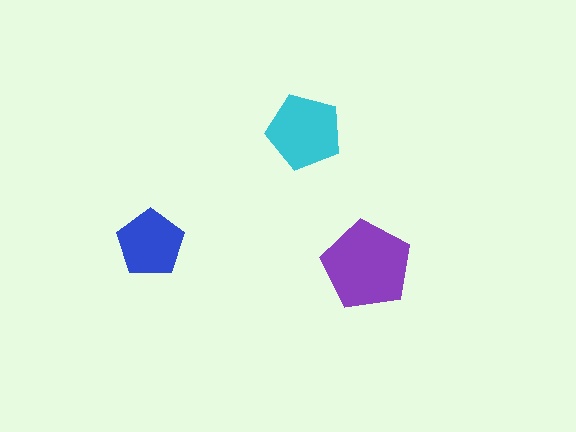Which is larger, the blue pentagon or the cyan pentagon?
The cyan one.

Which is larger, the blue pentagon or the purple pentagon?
The purple one.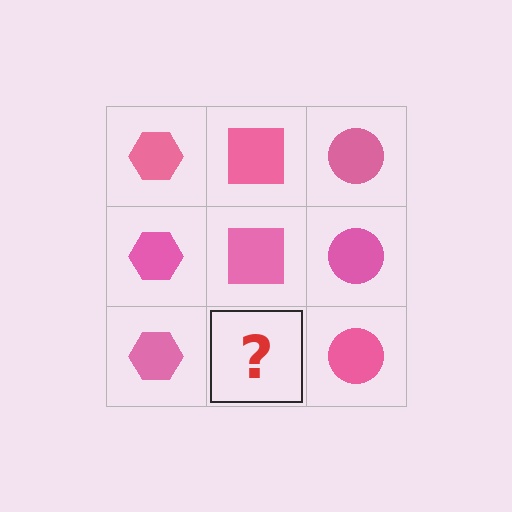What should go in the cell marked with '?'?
The missing cell should contain a pink square.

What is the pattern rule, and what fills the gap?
The rule is that each column has a consistent shape. The gap should be filled with a pink square.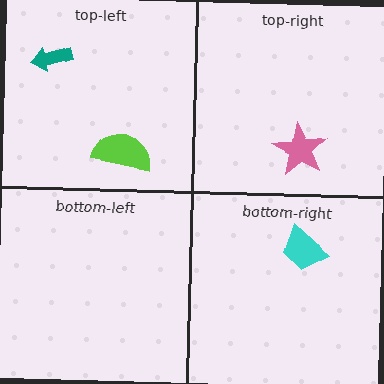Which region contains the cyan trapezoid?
The bottom-right region.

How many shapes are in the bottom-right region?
1.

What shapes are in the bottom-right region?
The cyan trapezoid.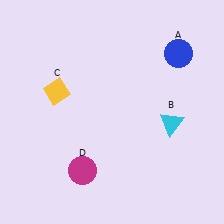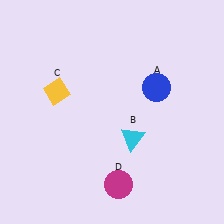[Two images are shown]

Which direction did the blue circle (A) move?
The blue circle (A) moved down.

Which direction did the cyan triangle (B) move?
The cyan triangle (B) moved left.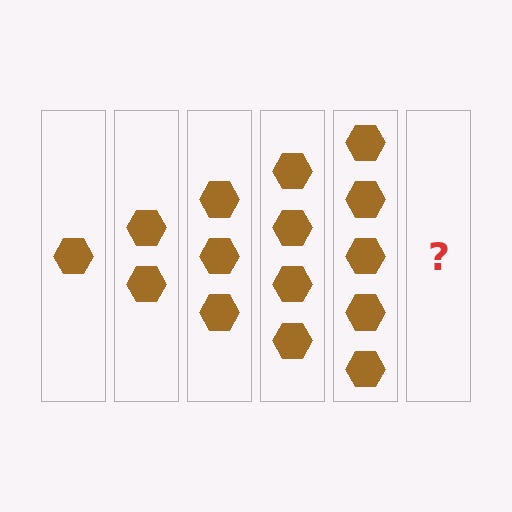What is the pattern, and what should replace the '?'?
The pattern is that each step adds one more hexagon. The '?' should be 6 hexagons.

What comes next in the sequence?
The next element should be 6 hexagons.